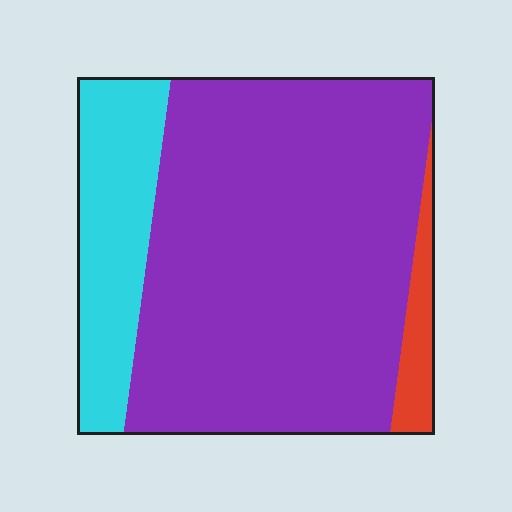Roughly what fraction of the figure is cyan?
Cyan takes up about one fifth (1/5) of the figure.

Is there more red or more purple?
Purple.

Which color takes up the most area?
Purple, at roughly 75%.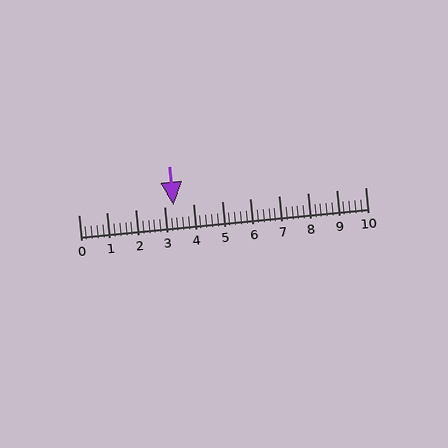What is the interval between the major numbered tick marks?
The major tick marks are spaced 1 units apart.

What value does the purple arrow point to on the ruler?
The purple arrow points to approximately 3.3.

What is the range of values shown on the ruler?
The ruler shows values from 0 to 10.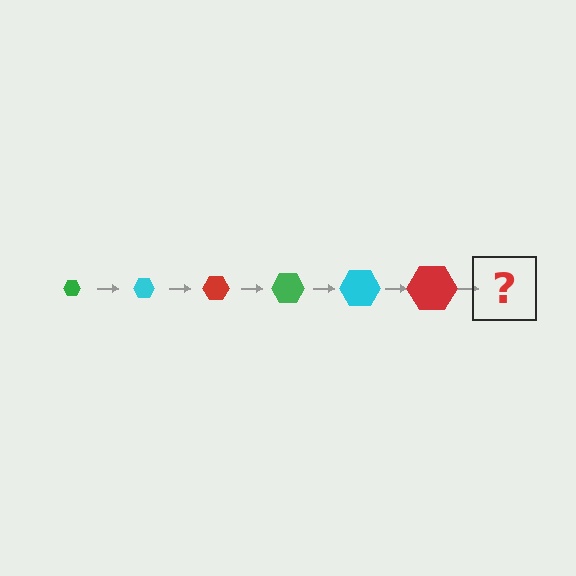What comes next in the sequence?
The next element should be a green hexagon, larger than the previous one.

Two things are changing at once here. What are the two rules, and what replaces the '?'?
The two rules are that the hexagon grows larger each step and the color cycles through green, cyan, and red. The '?' should be a green hexagon, larger than the previous one.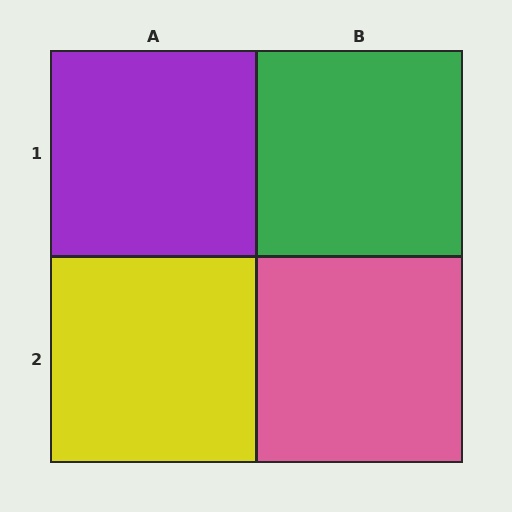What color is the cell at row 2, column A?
Yellow.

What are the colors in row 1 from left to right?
Purple, green.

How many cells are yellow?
1 cell is yellow.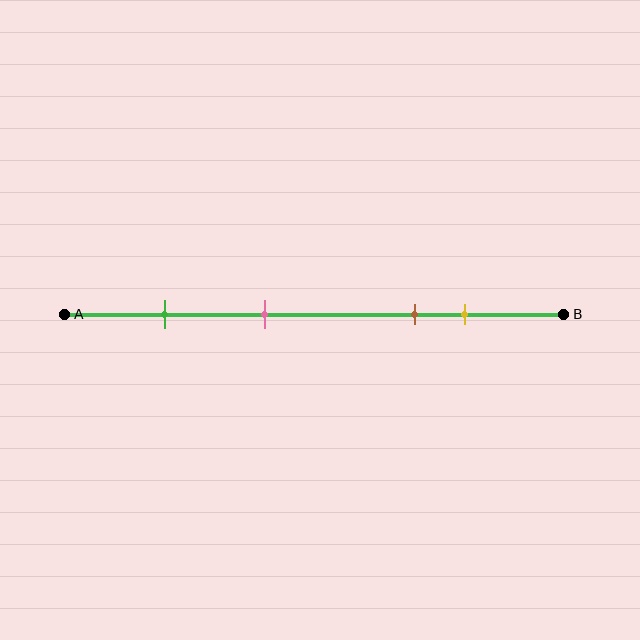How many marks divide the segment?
There are 4 marks dividing the segment.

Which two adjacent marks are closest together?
The brown and yellow marks are the closest adjacent pair.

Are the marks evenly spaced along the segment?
No, the marks are not evenly spaced.